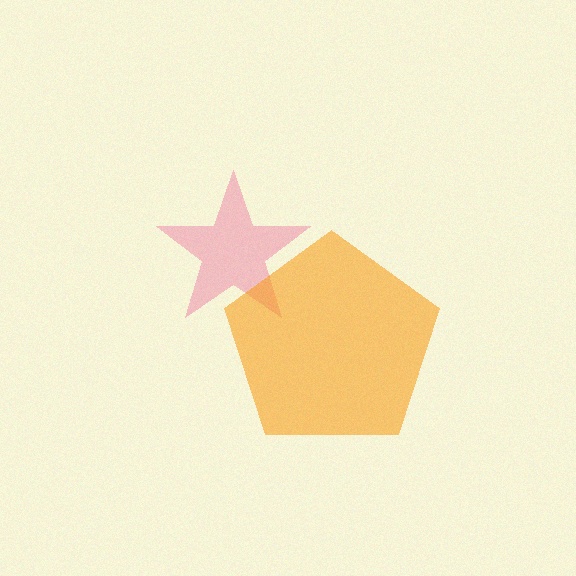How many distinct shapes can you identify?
There are 2 distinct shapes: a pink star, an orange pentagon.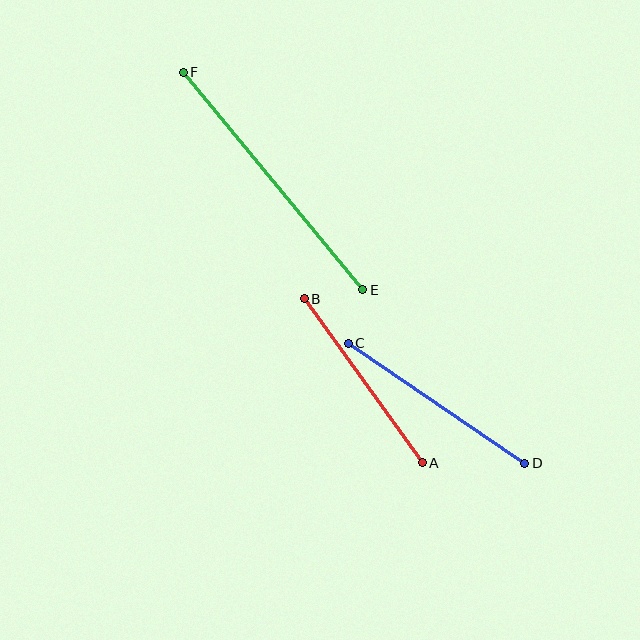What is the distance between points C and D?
The distance is approximately 214 pixels.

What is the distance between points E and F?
The distance is approximately 282 pixels.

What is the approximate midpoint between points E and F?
The midpoint is at approximately (273, 181) pixels.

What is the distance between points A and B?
The distance is approximately 202 pixels.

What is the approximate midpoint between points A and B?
The midpoint is at approximately (363, 381) pixels.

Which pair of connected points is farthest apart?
Points E and F are farthest apart.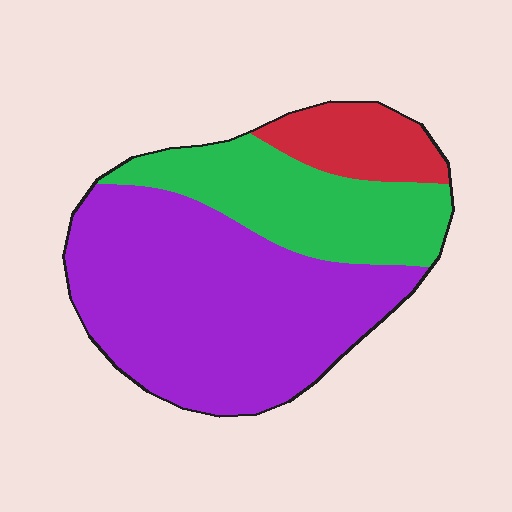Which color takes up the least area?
Red, at roughly 15%.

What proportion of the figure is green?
Green covers roughly 30% of the figure.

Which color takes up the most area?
Purple, at roughly 60%.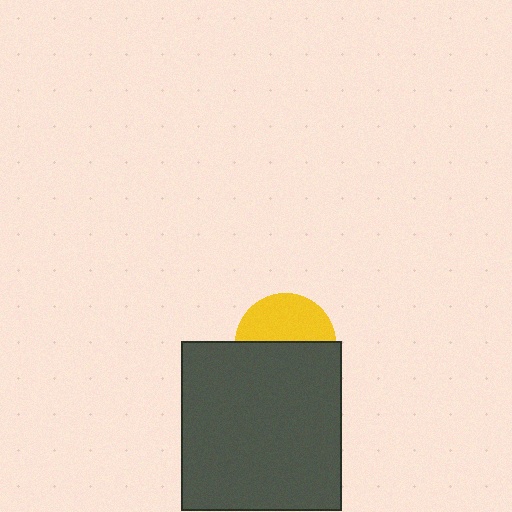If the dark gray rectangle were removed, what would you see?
You would see the complete yellow circle.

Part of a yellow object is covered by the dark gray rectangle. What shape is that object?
It is a circle.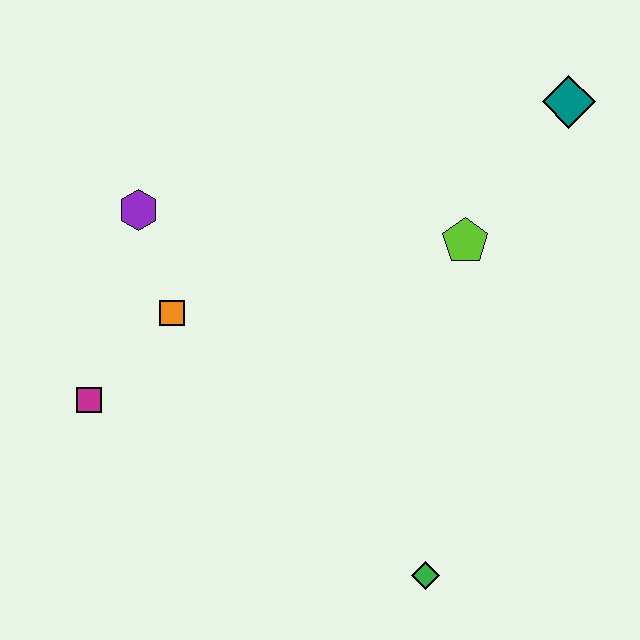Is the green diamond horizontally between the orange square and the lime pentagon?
Yes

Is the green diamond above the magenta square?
No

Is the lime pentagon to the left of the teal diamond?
Yes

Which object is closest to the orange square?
The purple hexagon is closest to the orange square.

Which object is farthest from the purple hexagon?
The green diamond is farthest from the purple hexagon.